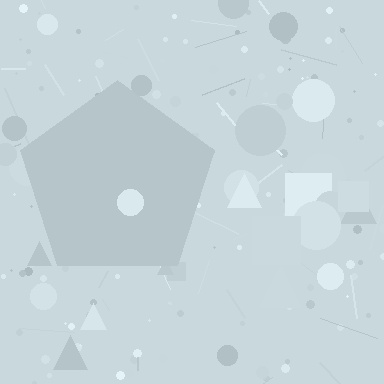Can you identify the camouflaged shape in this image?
The camouflaged shape is a pentagon.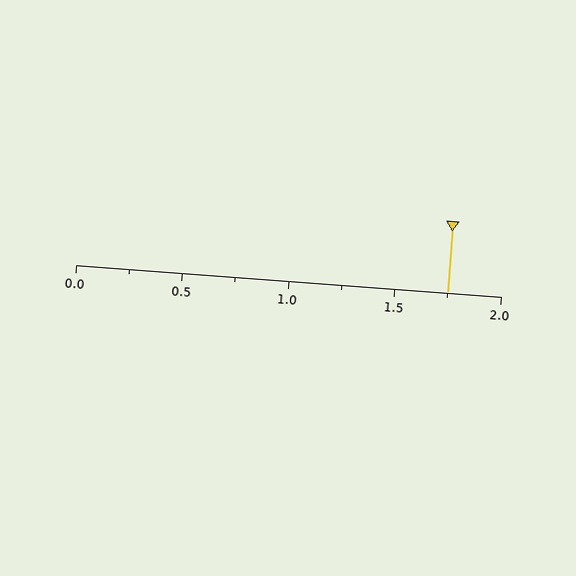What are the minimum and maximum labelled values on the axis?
The axis runs from 0.0 to 2.0.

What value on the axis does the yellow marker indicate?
The marker indicates approximately 1.75.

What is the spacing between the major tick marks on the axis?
The major ticks are spaced 0.5 apart.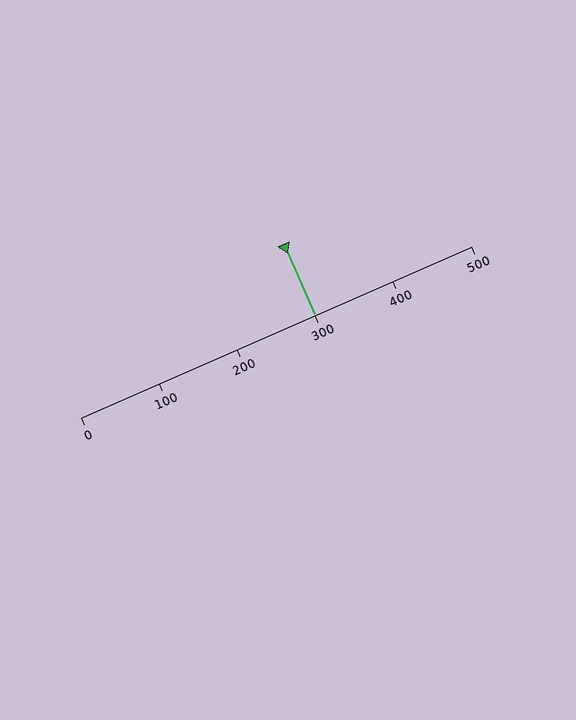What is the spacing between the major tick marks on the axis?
The major ticks are spaced 100 apart.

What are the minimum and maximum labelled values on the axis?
The axis runs from 0 to 500.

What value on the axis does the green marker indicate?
The marker indicates approximately 300.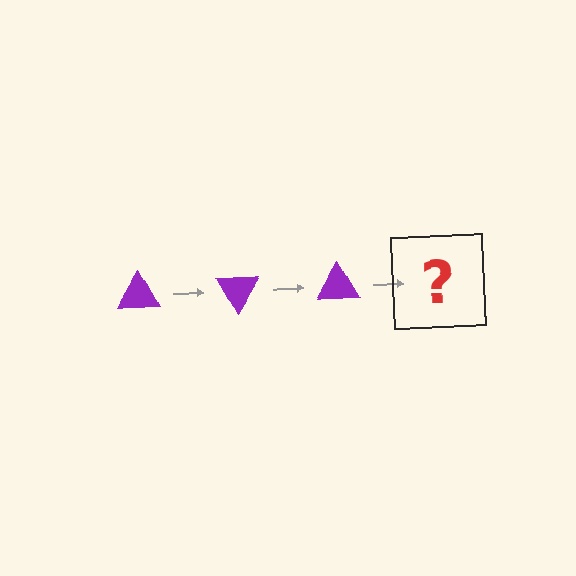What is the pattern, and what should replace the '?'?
The pattern is that the triangle rotates 60 degrees each step. The '?' should be a purple triangle rotated 180 degrees.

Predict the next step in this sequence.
The next step is a purple triangle rotated 180 degrees.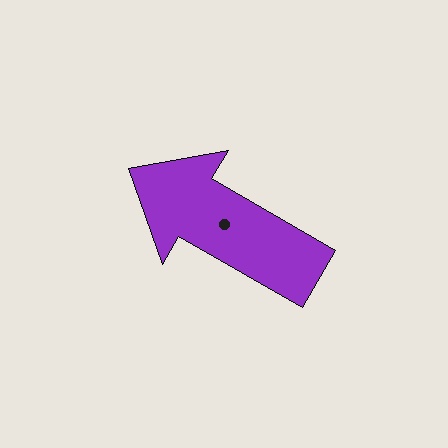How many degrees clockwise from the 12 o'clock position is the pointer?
Approximately 300 degrees.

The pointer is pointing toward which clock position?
Roughly 10 o'clock.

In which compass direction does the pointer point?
Northwest.